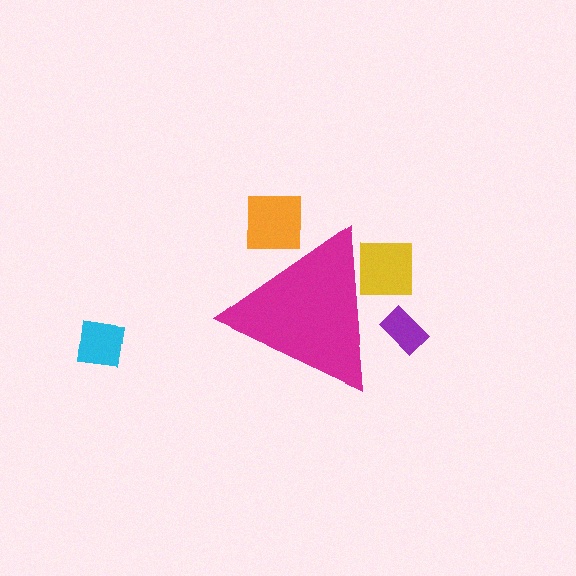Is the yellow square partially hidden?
Yes, the yellow square is partially hidden behind the magenta triangle.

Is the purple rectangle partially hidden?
Yes, the purple rectangle is partially hidden behind the magenta triangle.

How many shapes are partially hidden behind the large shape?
3 shapes are partially hidden.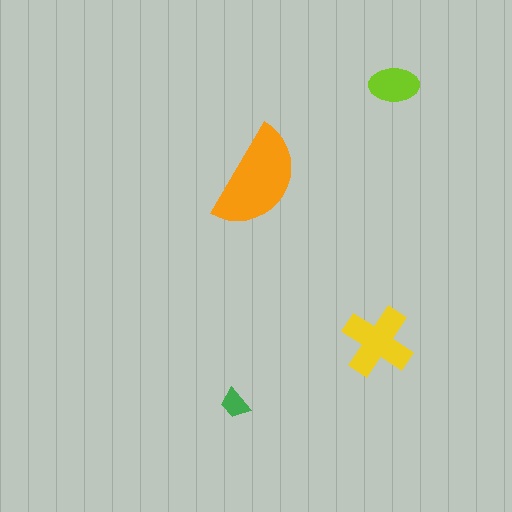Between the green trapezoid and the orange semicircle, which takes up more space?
The orange semicircle.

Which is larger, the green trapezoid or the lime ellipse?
The lime ellipse.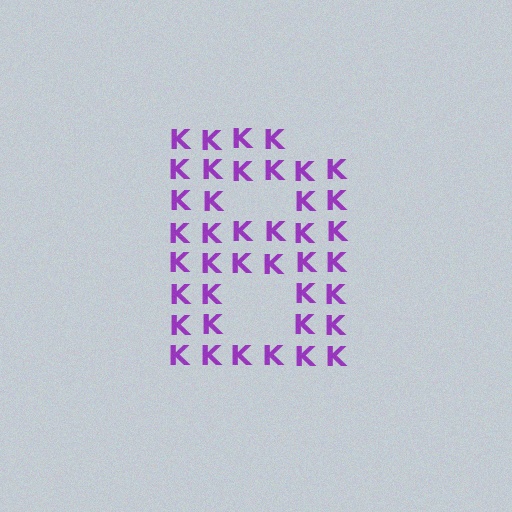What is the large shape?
The large shape is the letter B.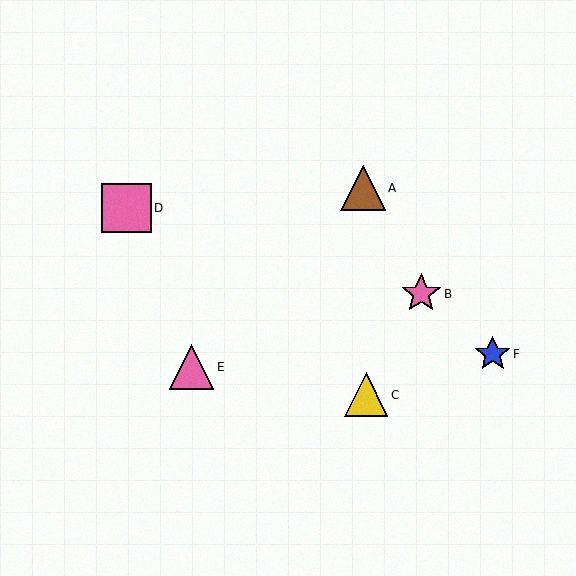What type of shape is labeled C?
Shape C is a yellow triangle.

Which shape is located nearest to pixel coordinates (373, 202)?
The brown triangle (labeled A) at (363, 188) is nearest to that location.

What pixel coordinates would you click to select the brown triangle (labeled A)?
Click at (363, 188) to select the brown triangle A.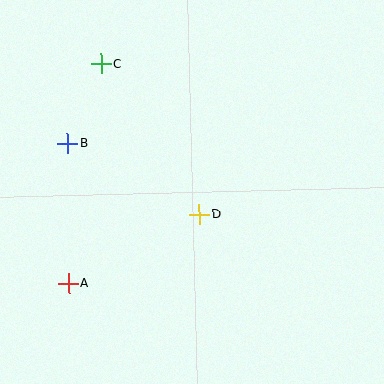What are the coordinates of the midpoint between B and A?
The midpoint between B and A is at (68, 213).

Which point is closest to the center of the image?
Point D at (199, 215) is closest to the center.